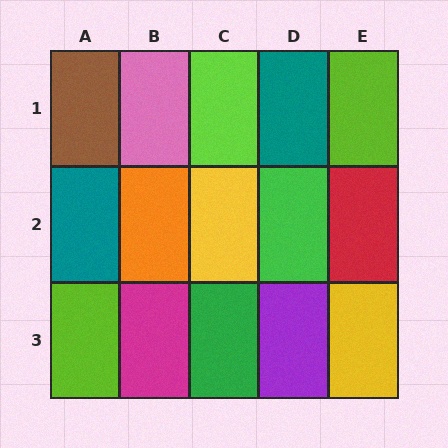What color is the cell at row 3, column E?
Yellow.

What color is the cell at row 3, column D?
Purple.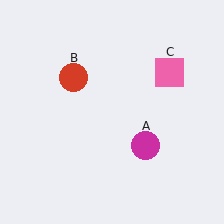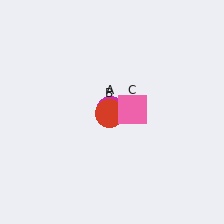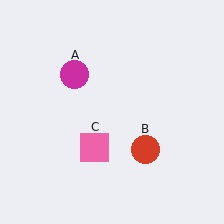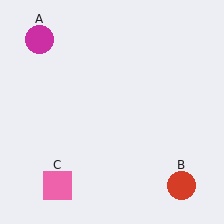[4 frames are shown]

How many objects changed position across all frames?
3 objects changed position: magenta circle (object A), red circle (object B), pink square (object C).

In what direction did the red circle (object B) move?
The red circle (object B) moved down and to the right.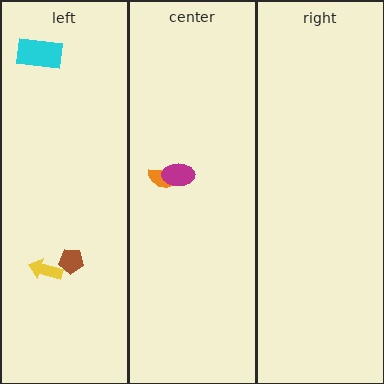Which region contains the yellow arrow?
The left region.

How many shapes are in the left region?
3.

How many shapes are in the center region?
2.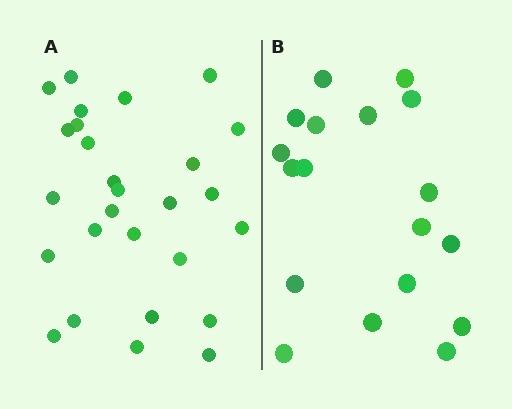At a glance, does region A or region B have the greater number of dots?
Region A (the left region) has more dots.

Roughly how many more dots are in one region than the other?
Region A has roughly 8 or so more dots than region B.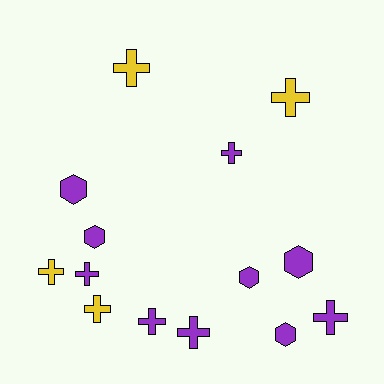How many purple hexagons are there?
There are 5 purple hexagons.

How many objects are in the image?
There are 14 objects.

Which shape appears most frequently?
Cross, with 9 objects.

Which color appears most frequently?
Purple, with 10 objects.